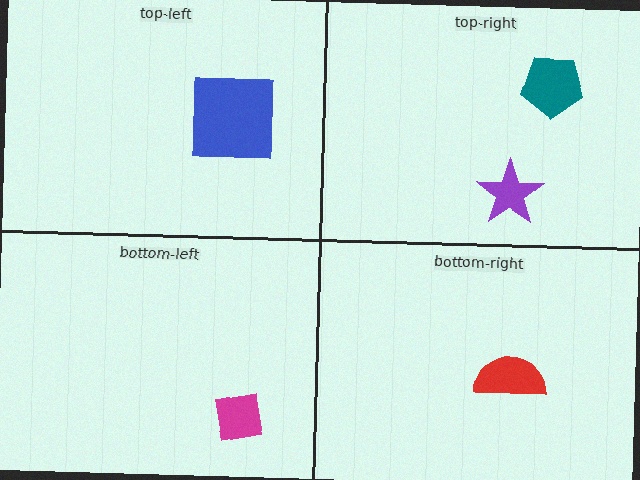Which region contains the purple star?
The top-right region.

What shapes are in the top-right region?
The teal pentagon, the purple star.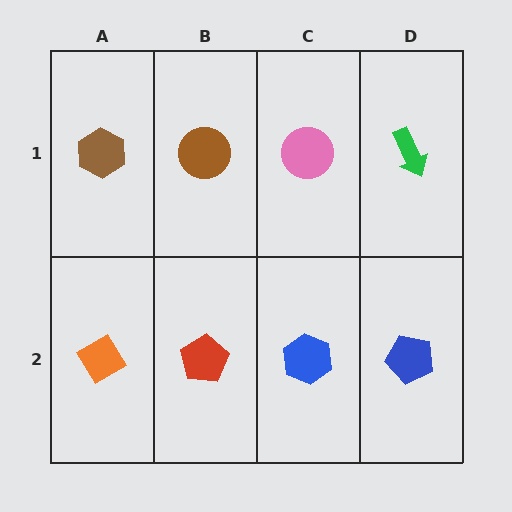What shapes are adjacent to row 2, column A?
A brown hexagon (row 1, column A), a red pentagon (row 2, column B).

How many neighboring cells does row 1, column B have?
3.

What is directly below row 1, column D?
A blue pentagon.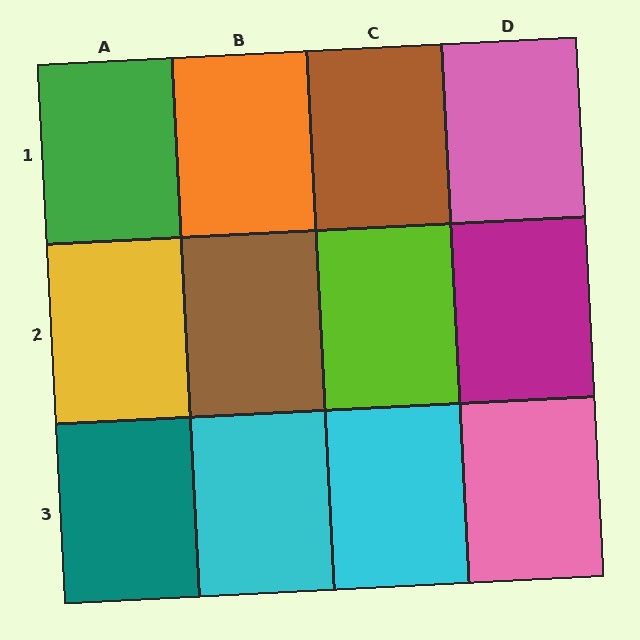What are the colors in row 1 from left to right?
Green, orange, brown, pink.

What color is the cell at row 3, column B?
Cyan.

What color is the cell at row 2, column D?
Magenta.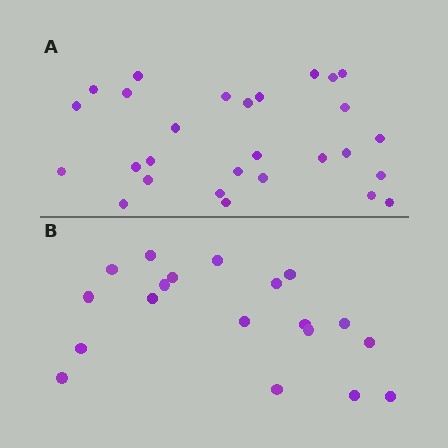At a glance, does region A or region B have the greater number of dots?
Region A (the top region) has more dots.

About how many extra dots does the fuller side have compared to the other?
Region A has roughly 8 or so more dots than region B.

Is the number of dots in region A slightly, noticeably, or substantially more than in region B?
Region A has substantially more. The ratio is roughly 1.5 to 1.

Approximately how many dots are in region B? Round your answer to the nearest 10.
About 20 dots. (The exact count is 19, which rounds to 20.)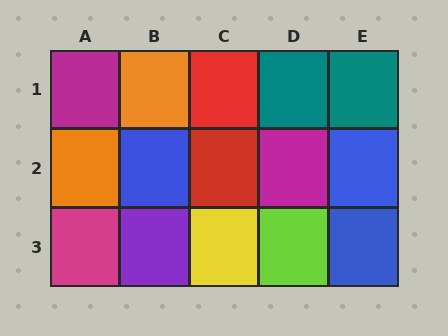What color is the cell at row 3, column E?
Blue.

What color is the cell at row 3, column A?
Magenta.